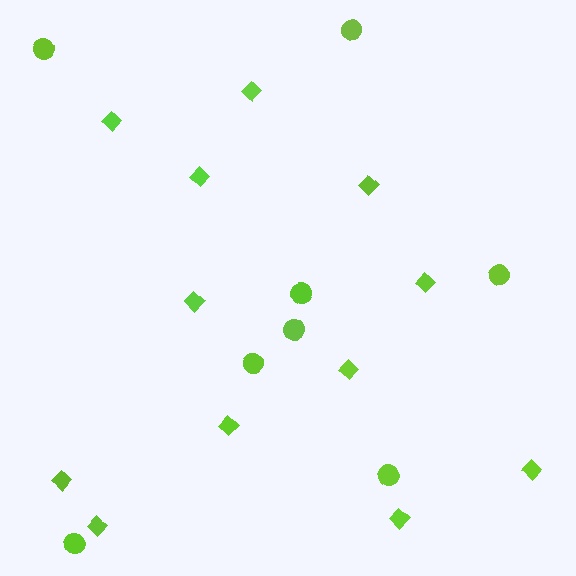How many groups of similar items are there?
There are 2 groups: one group of diamonds (12) and one group of circles (8).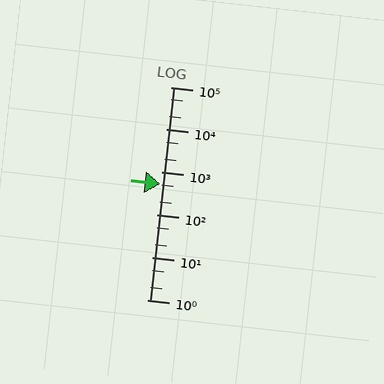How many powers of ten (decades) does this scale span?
The scale spans 5 decades, from 1 to 100000.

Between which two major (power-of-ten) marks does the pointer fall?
The pointer is between 100 and 1000.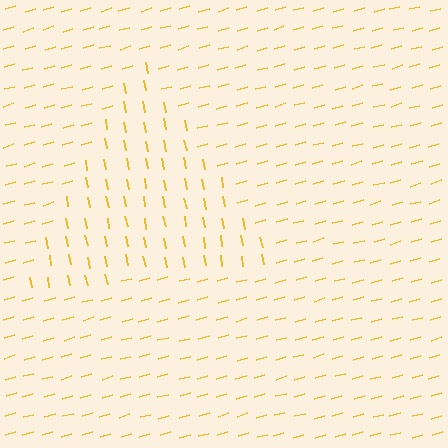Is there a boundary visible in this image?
Yes, there is a texture boundary formed by a change in line orientation.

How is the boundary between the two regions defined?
The boundary is defined purely by a change in line orientation (approximately 85 degrees difference). All lines are the same color and thickness.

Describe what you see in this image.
The image is filled with small yellow line segments. A triangle region in the image has lines oriented differently from the surrounding lines, creating a visible texture boundary.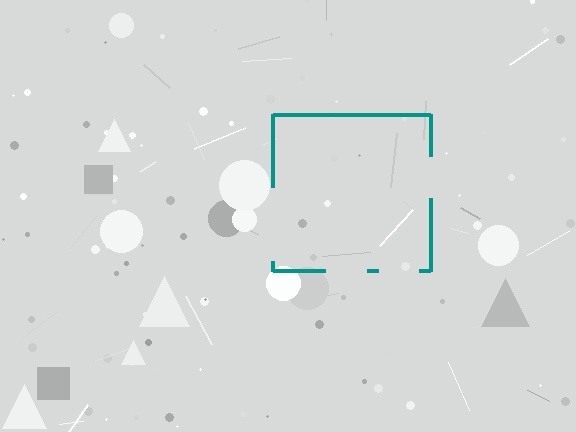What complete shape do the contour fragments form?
The contour fragments form a square.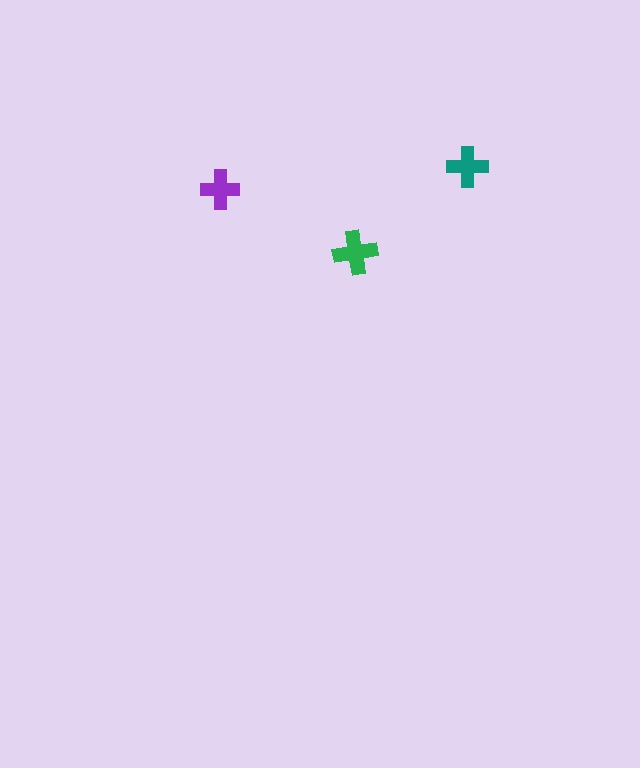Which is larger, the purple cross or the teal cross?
The teal one.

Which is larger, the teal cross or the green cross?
The green one.